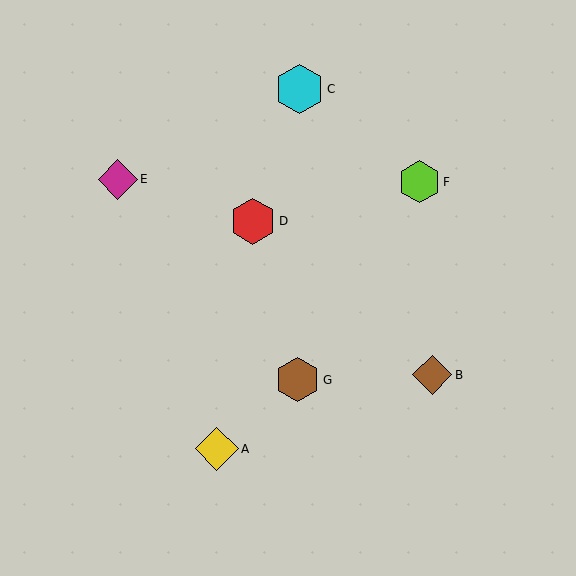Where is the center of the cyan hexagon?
The center of the cyan hexagon is at (300, 89).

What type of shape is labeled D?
Shape D is a red hexagon.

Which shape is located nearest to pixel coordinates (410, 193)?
The lime hexagon (labeled F) at (419, 182) is nearest to that location.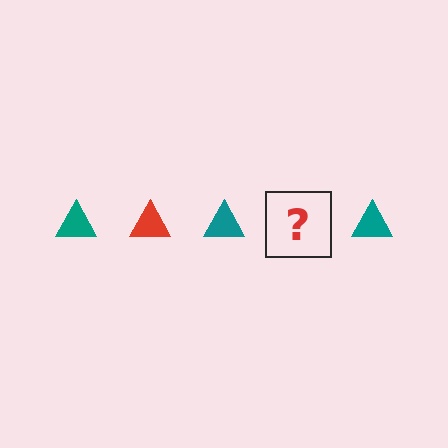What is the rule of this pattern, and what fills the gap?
The rule is that the pattern cycles through teal, red triangles. The gap should be filled with a red triangle.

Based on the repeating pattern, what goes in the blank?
The blank should be a red triangle.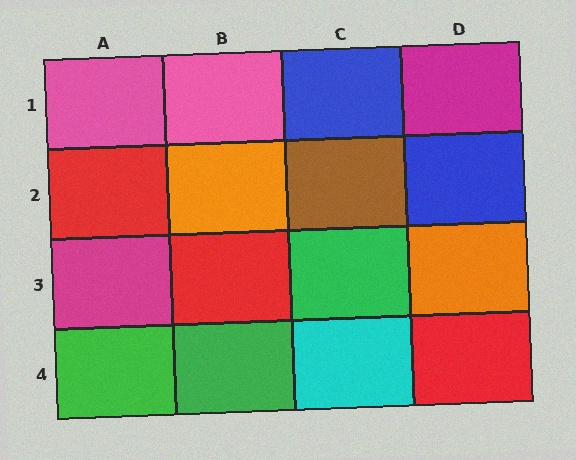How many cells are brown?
1 cell is brown.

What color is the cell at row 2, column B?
Orange.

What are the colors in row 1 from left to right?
Pink, pink, blue, magenta.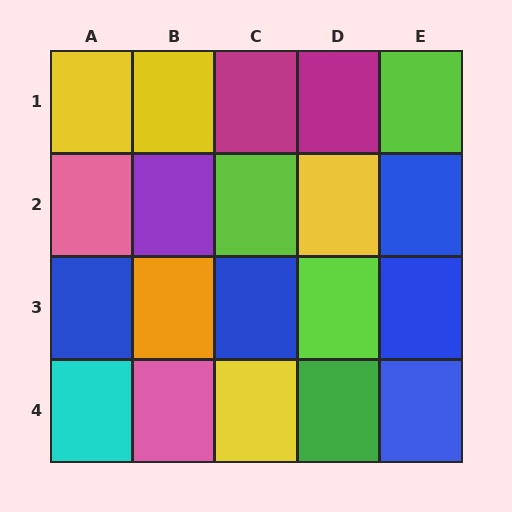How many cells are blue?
5 cells are blue.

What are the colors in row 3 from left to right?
Blue, orange, blue, lime, blue.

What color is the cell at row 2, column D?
Yellow.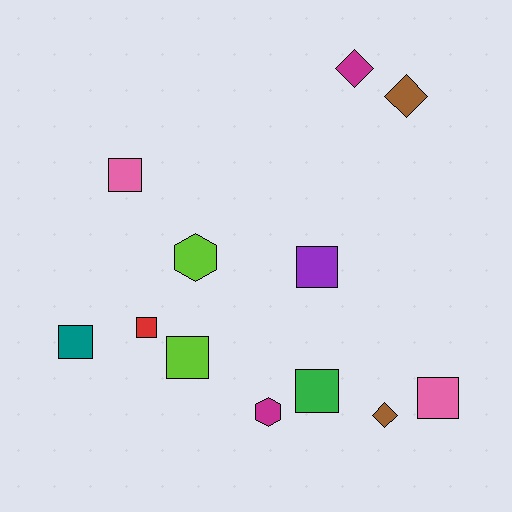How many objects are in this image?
There are 12 objects.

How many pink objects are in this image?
There are 2 pink objects.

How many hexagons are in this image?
There are 2 hexagons.